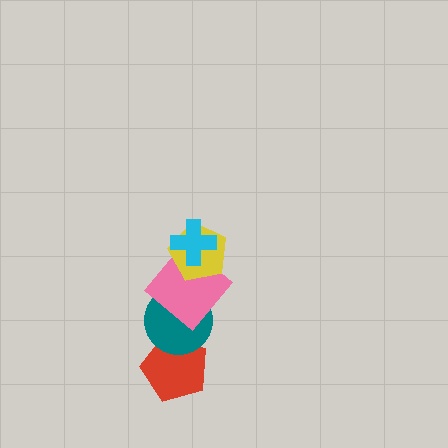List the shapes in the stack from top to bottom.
From top to bottom: the cyan cross, the yellow pentagon, the pink diamond, the teal circle, the red pentagon.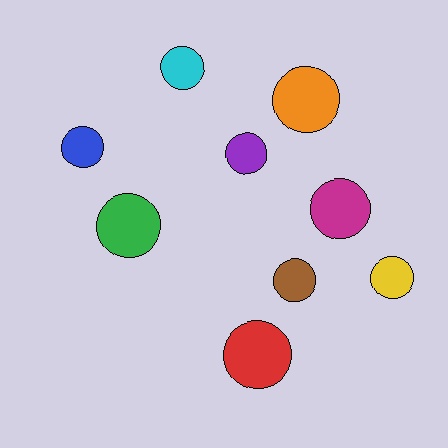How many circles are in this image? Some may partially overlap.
There are 9 circles.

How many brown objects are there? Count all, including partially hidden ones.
There is 1 brown object.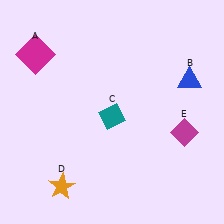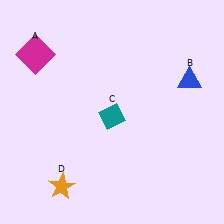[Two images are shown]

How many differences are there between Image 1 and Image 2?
There is 1 difference between the two images.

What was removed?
The magenta diamond (E) was removed in Image 2.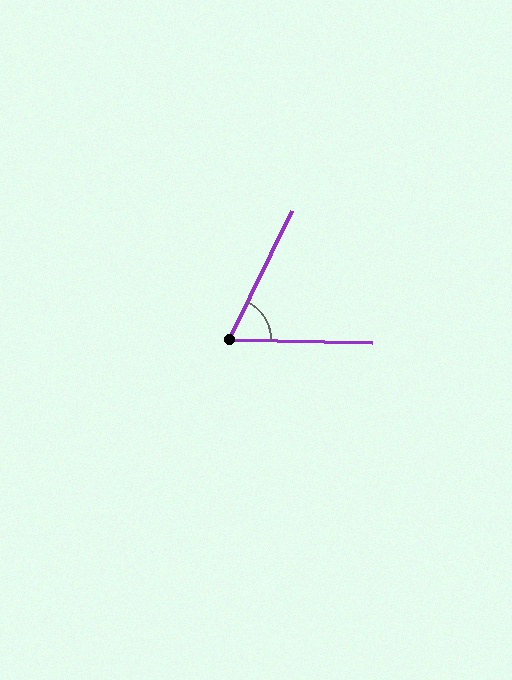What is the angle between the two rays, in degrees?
Approximately 66 degrees.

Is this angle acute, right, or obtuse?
It is acute.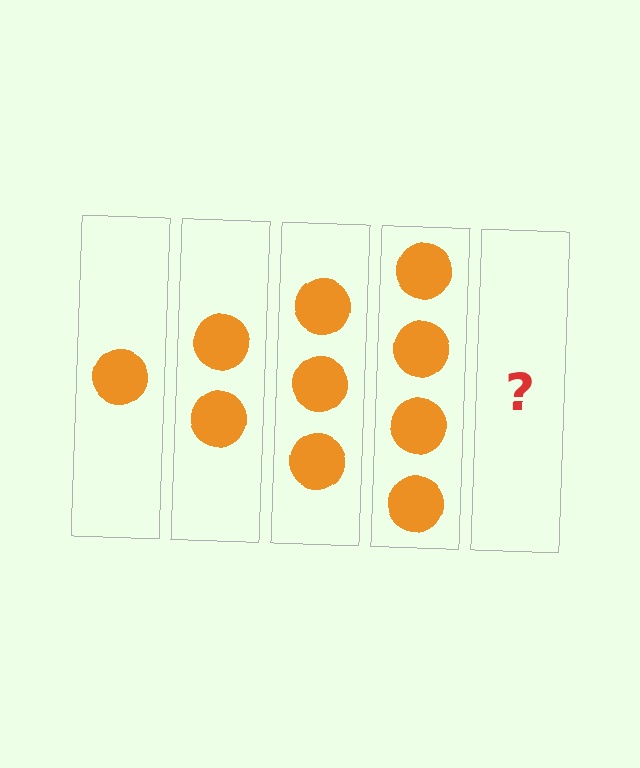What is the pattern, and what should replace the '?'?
The pattern is that each step adds one more circle. The '?' should be 5 circles.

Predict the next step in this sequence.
The next step is 5 circles.